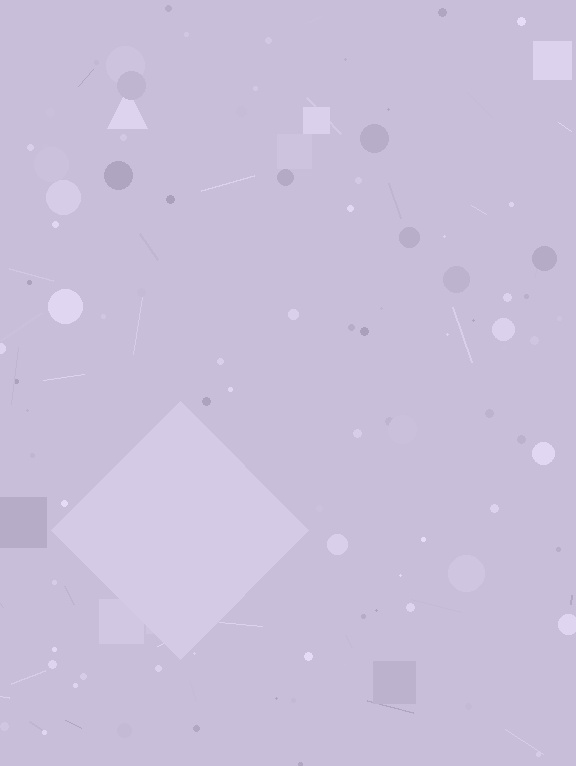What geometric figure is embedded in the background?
A diamond is embedded in the background.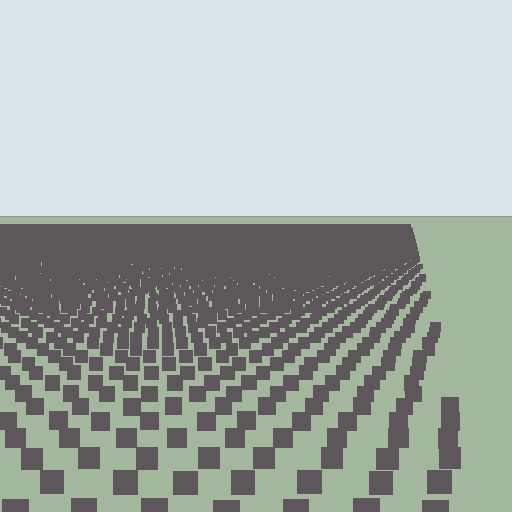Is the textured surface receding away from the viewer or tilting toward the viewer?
The surface is receding away from the viewer. Texture elements get smaller and denser toward the top.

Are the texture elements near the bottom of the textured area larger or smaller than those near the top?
Larger. Near the bottom, elements are closer to the viewer and appear at a bigger on-screen size.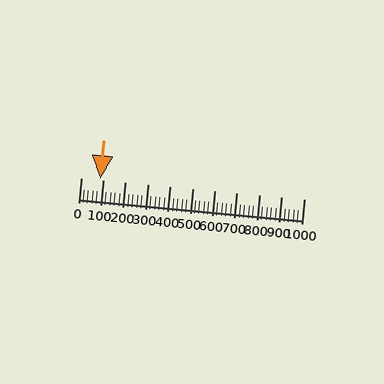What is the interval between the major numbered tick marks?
The major tick marks are spaced 100 units apart.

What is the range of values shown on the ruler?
The ruler shows values from 0 to 1000.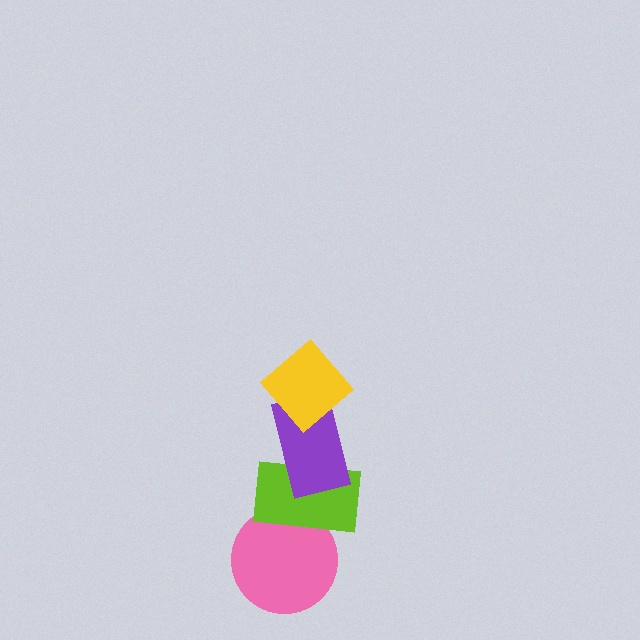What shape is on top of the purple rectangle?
The yellow diamond is on top of the purple rectangle.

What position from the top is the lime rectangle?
The lime rectangle is 3rd from the top.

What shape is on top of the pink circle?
The lime rectangle is on top of the pink circle.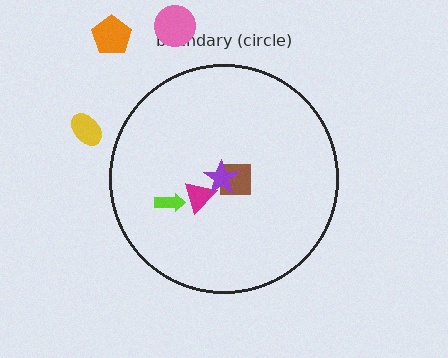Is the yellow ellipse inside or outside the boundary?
Outside.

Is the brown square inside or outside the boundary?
Inside.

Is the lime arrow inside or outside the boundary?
Inside.